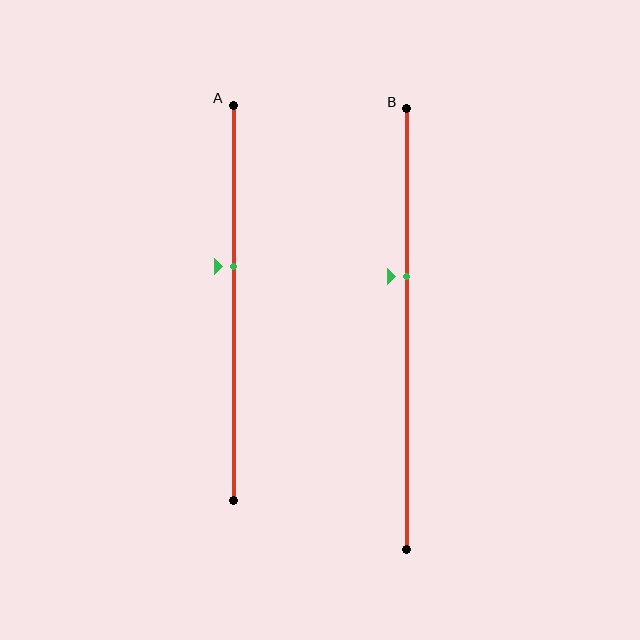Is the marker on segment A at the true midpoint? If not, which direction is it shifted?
No, the marker on segment A is shifted upward by about 9% of the segment length.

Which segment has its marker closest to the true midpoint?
Segment A has its marker closest to the true midpoint.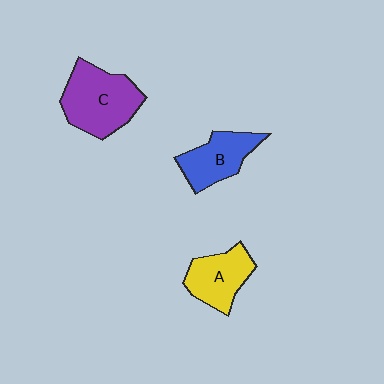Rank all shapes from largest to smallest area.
From largest to smallest: C (purple), A (yellow), B (blue).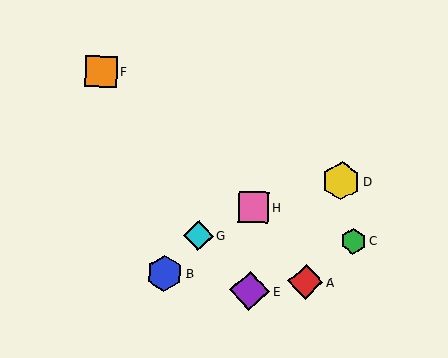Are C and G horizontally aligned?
Yes, both are at y≈241.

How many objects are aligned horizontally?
2 objects (C, G) are aligned horizontally.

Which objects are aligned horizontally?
Objects C, G are aligned horizontally.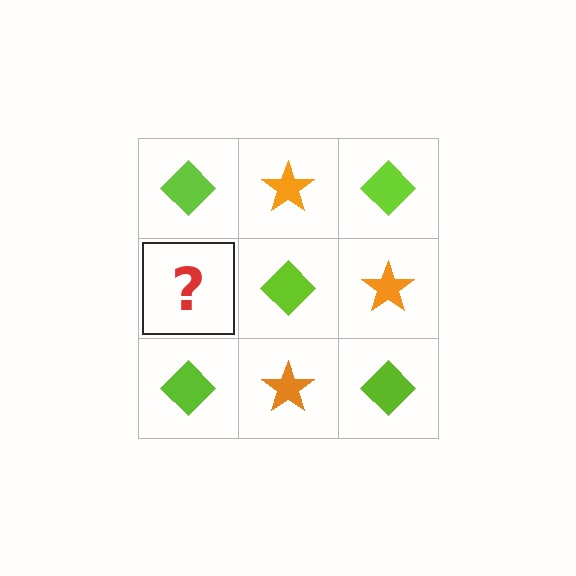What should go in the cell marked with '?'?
The missing cell should contain an orange star.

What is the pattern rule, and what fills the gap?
The rule is that it alternates lime diamond and orange star in a checkerboard pattern. The gap should be filled with an orange star.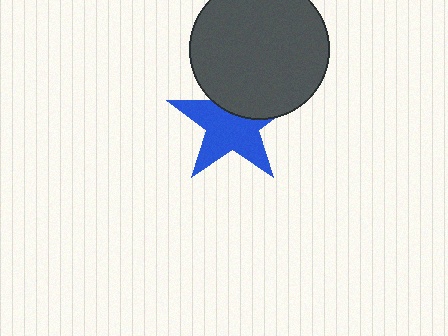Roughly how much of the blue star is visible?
About half of it is visible (roughly 65%).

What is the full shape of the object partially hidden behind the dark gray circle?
The partially hidden object is a blue star.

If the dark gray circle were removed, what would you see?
You would see the complete blue star.